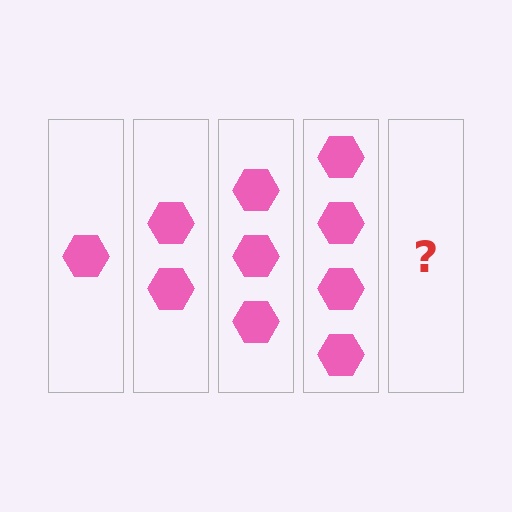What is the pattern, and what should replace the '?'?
The pattern is that each step adds one more hexagon. The '?' should be 5 hexagons.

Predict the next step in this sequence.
The next step is 5 hexagons.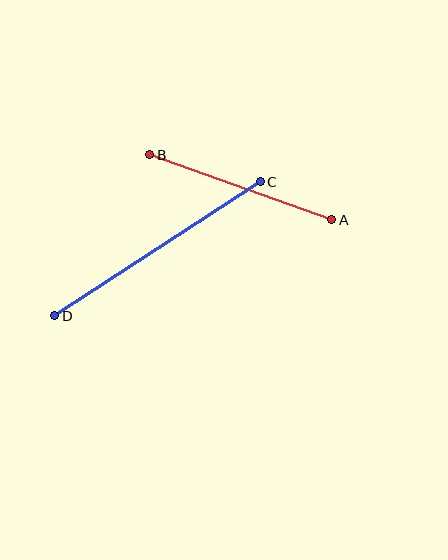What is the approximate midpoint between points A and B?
The midpoint is at approximately (241, 187) pixels.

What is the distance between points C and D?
The distance is approximately 245 pixels.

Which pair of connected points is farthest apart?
Points C and D are farthest apart.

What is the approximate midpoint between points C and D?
The midpoint is at approximately (158, 249) pixels.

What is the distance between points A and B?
The distance is approximately 193 pixels.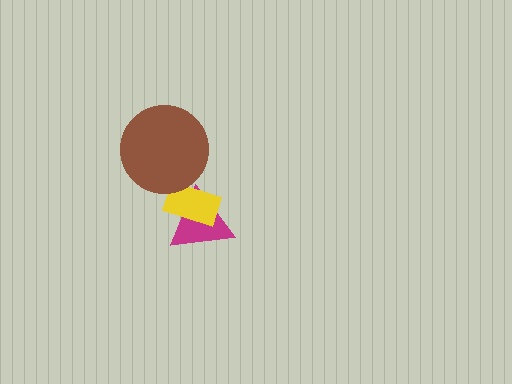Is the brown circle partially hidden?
No, no other shape covers it.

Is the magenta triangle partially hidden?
Yes, it is partially covered by another shape.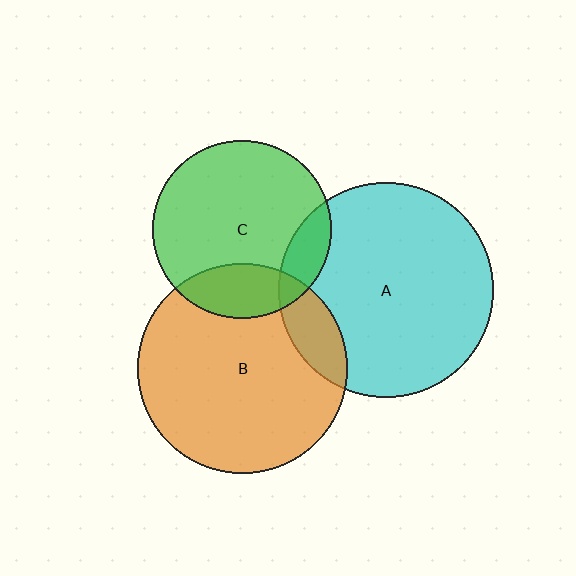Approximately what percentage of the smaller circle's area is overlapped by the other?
Approximately 15%.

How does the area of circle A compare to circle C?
Approximately 1.5 times.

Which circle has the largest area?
Circle A (cyan).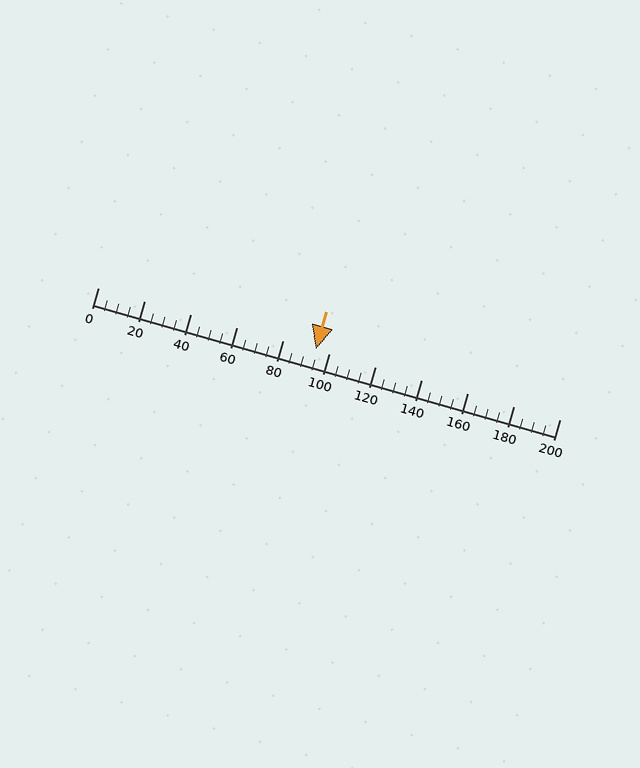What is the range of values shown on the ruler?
The ruler shows values from 0 to 200.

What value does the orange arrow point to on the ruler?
The orange arrow points to approximately 94.